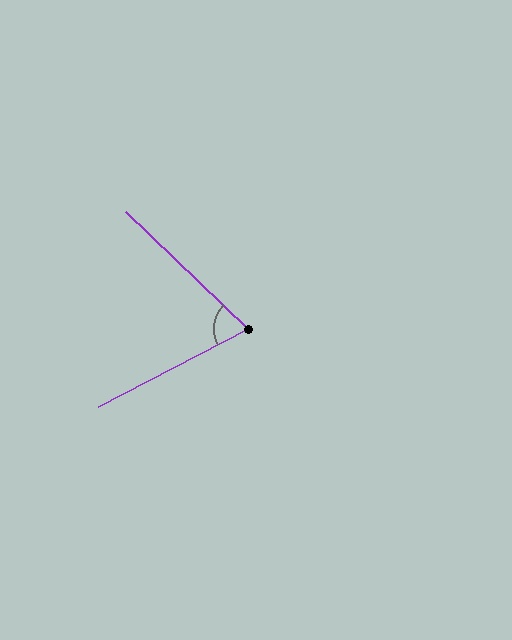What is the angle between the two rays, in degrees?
Approximately 71 degrees.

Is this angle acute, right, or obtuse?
It is acute.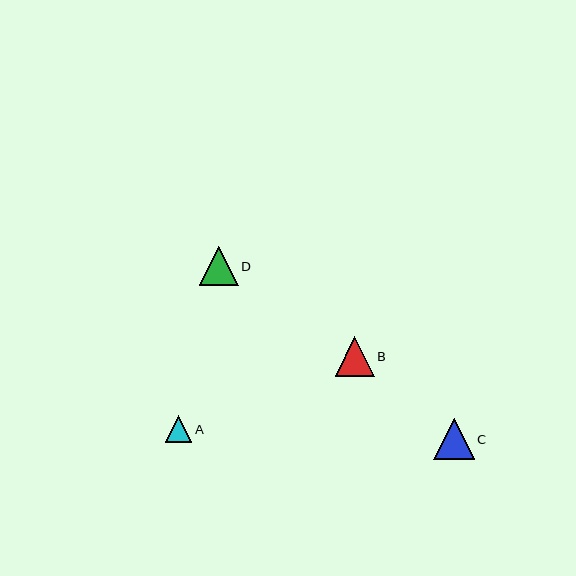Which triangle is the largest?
Triangle C is the largest with a size of approximately 40 pixels.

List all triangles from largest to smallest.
From largest to smallest: C, B, D, A.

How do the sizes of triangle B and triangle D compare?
Triangle B and triangle D are approximately the same size.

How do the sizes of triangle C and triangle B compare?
Triangle C and triangle B are approximately the same size.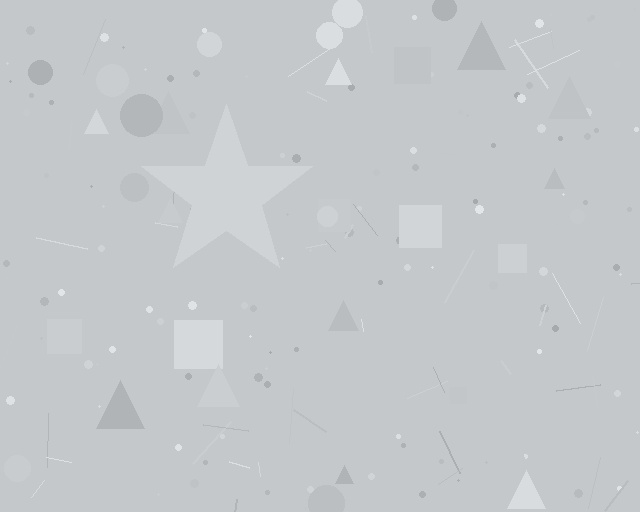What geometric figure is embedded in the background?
A star is embedded in the background.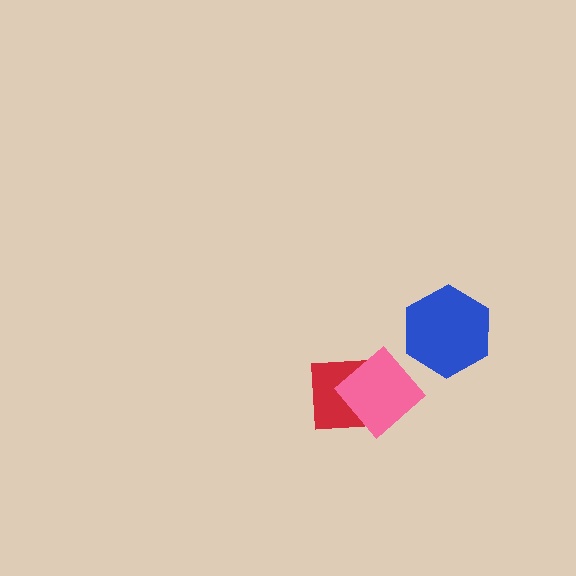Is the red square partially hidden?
Yes, it is partially covered by another shape.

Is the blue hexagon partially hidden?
No, no other shape covers it.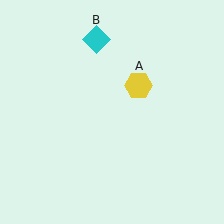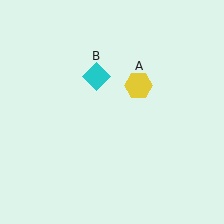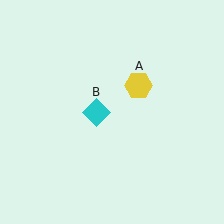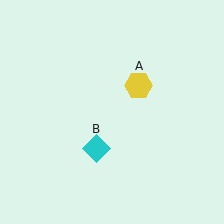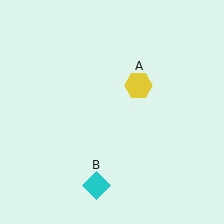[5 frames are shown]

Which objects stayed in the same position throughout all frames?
Yellow hexagon (object A) remained stationary.